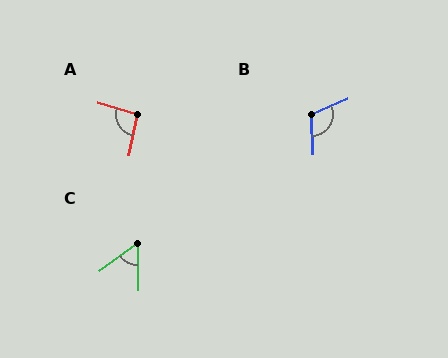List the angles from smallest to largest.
C (54°), A (94°), B (111°).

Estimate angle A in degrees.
Approximately 94 degrees.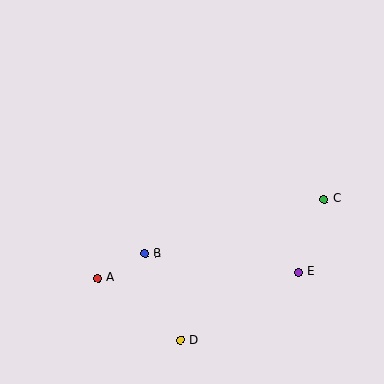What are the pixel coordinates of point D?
Point D is at (180, 340).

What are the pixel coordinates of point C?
Point C is at (324, 199).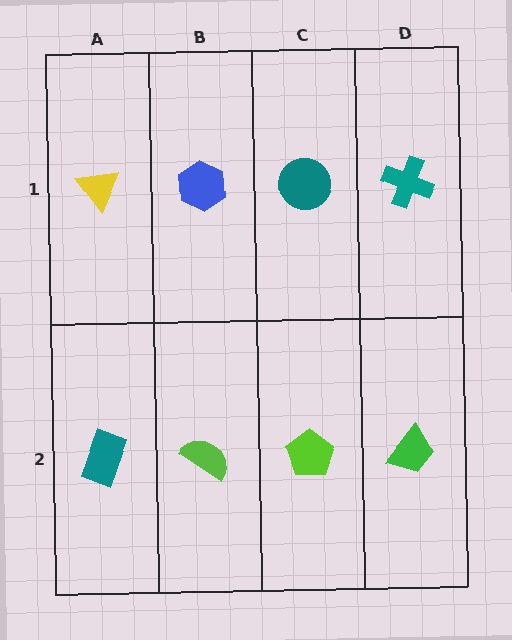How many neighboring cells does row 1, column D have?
2.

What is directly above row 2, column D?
A teal cross.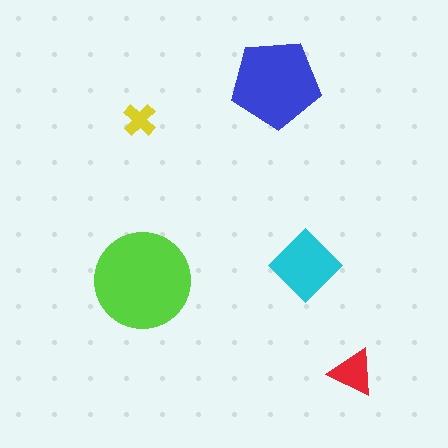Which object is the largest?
The lime circle.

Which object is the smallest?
The yellow cross.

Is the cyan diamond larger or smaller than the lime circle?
Smaller.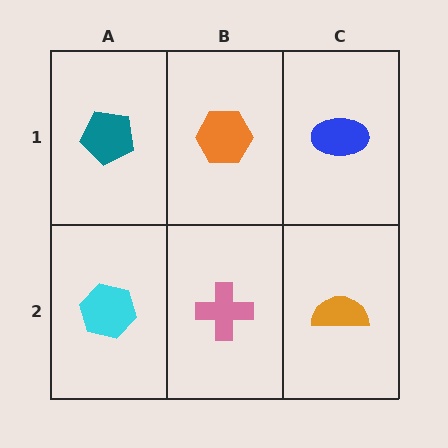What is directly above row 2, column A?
A teal pentagon.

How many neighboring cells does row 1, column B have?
3.